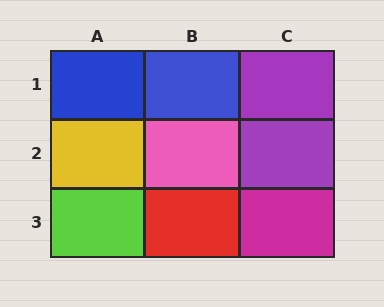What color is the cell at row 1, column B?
Blue.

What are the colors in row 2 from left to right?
Yellow, pink, purple.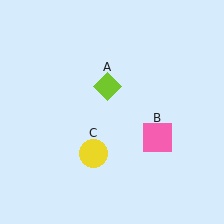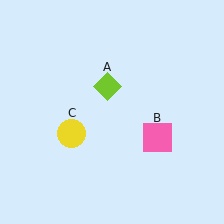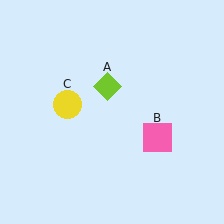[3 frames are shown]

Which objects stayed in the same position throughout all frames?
Lime diamond (object A) and pink square (object B) remained stationary.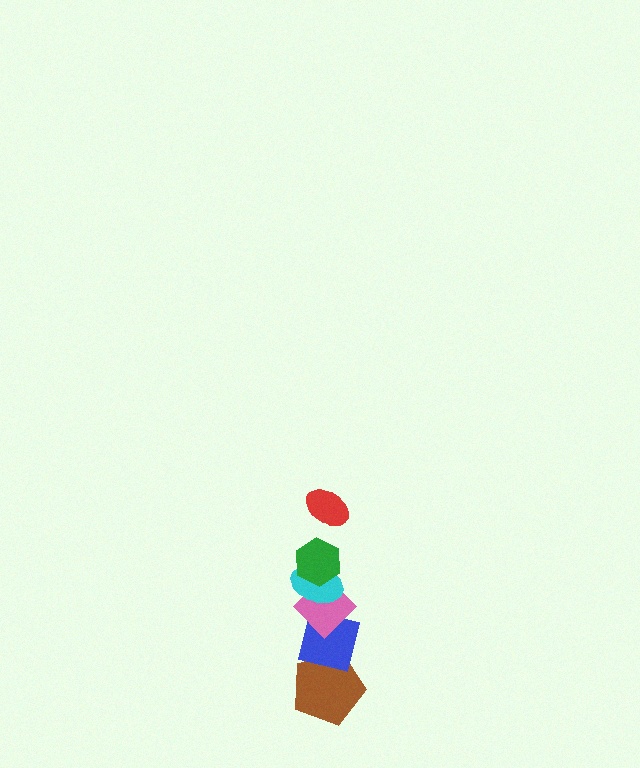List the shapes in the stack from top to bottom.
From top to bottom: the red ellipse, the green hexagon, the cyan ellipse, the pink diamond, the blue square, the brown pentagon.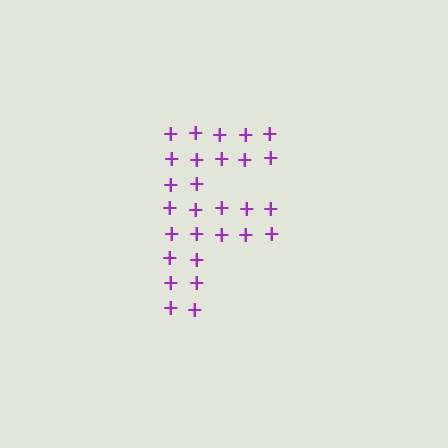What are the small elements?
The small elements are plus signs.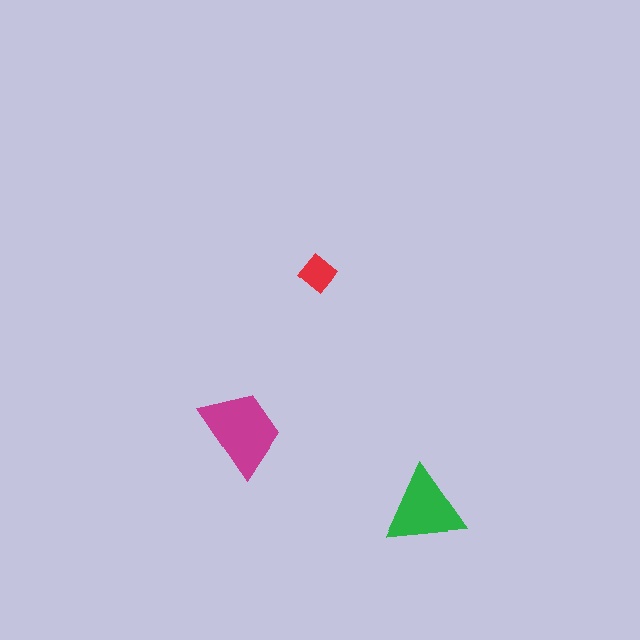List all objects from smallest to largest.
The red diamond, the green triangle, the magenta trapezoid.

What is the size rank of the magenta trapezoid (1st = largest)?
1st.